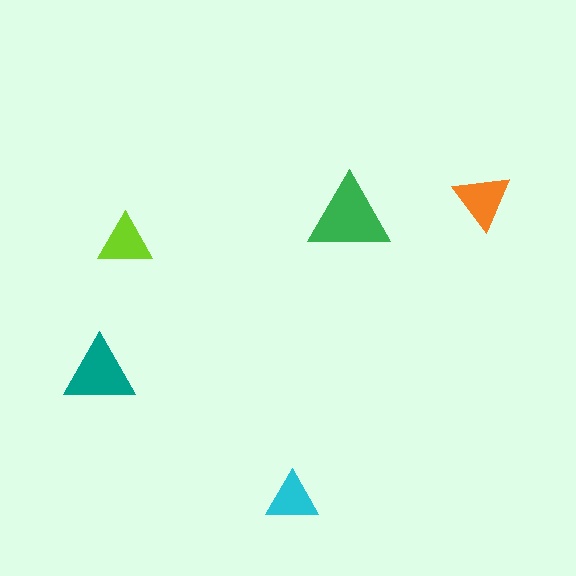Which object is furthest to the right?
The orange triangle is rightmost.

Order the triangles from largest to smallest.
the green one, the teal one, the orange one, the lime one, the cyan one.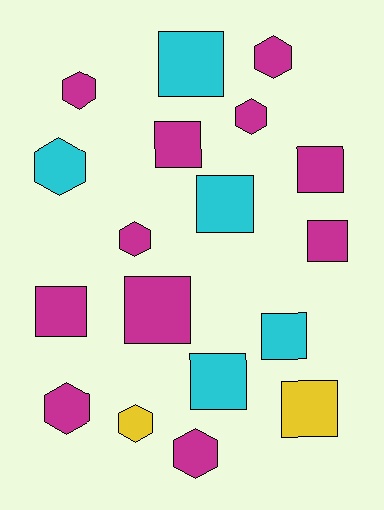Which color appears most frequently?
Magenta, with 11 objects.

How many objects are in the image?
There are 18 objects.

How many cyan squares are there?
There are 4 cyan squares.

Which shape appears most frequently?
Square, with 10 objects.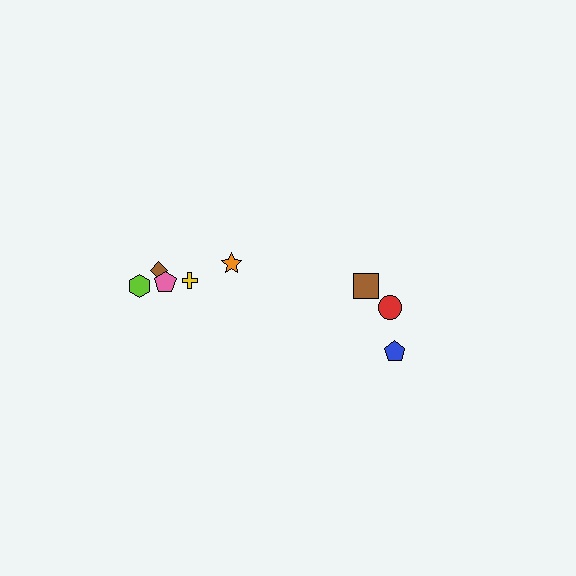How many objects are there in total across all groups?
There are 8 objects.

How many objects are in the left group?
There are 5 objects.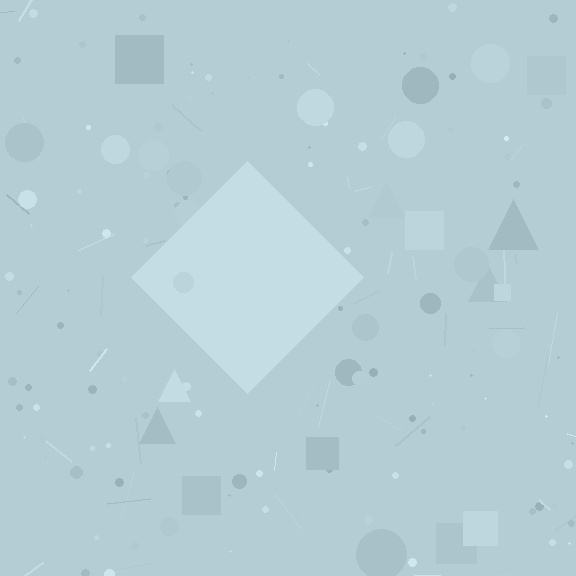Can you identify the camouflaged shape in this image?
The camouflaged shape is a diamond.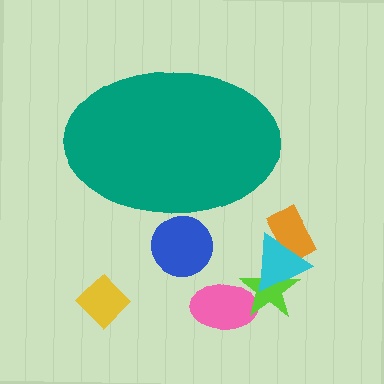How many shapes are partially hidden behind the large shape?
1 shape is partially hidden.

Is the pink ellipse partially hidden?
No, the pink ellipse is fully visible.